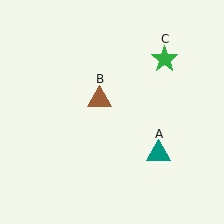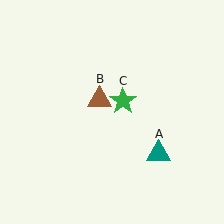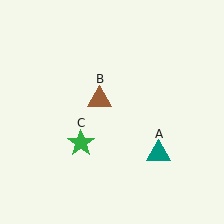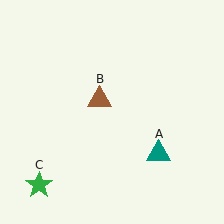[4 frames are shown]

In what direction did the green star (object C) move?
The green star (object C) moved down and to the left.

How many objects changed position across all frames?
1 object changed position: green star (object C).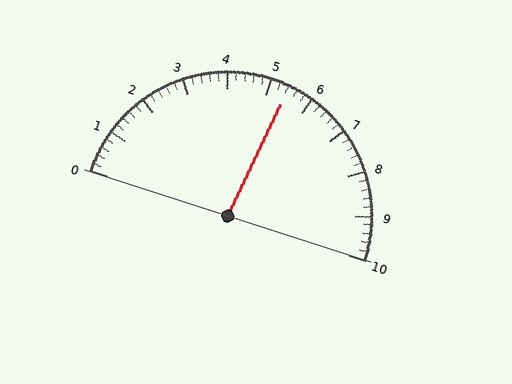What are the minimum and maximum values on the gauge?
The gauge ranges from 0 to 10.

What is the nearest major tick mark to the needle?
The nearest major tick mark is 5.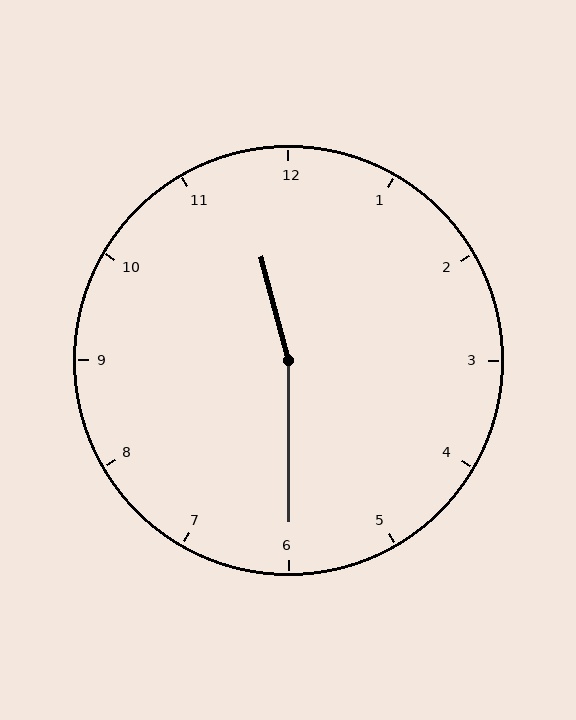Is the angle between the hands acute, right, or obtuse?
It is obtuse.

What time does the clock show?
11:30.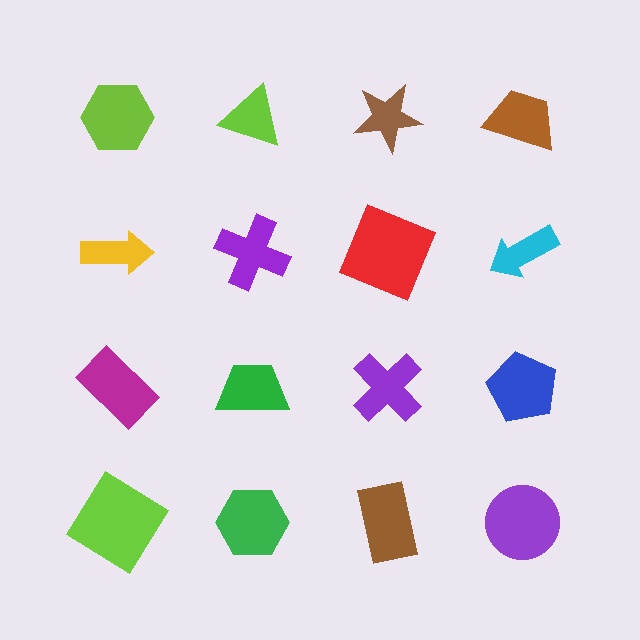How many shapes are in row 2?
4 shapes.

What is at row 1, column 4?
A brown trapezoid.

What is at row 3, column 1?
A magenta rectangle.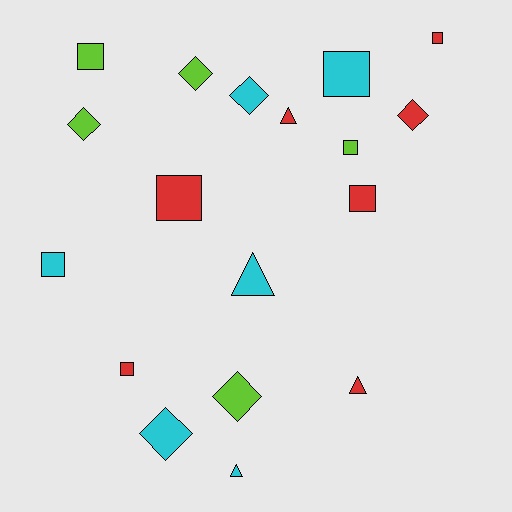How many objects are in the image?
There are 18 objects.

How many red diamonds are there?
There is 1 red diamond.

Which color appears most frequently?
Red, with 7 objects.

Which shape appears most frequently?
Square, with 8 objects.